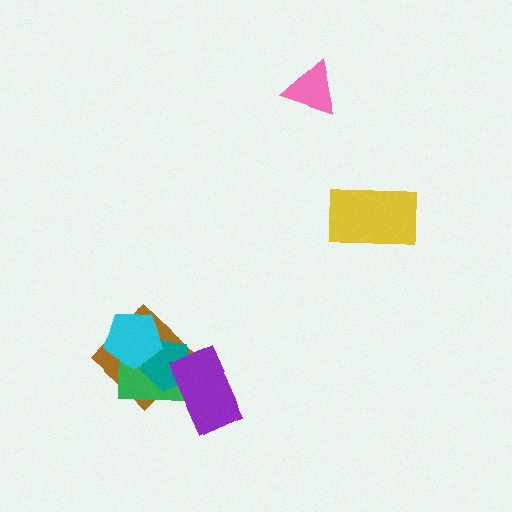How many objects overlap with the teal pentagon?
4 objects overlap with the teal pentagon.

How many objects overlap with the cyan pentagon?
3 objects overlap with the cyan pentagon.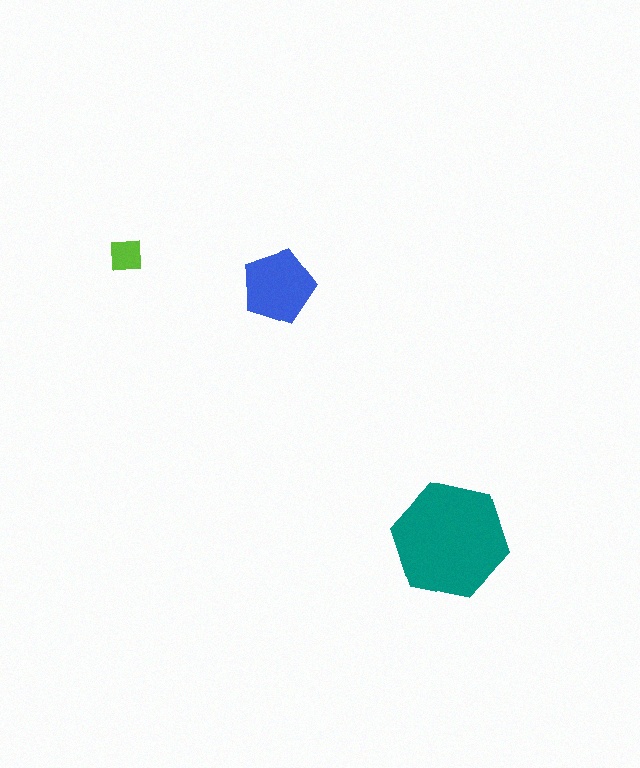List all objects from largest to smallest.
The teal hexagon, the blue pentagon, the lime square.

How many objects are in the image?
There are 3 objects in the image.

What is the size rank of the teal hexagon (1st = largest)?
1st.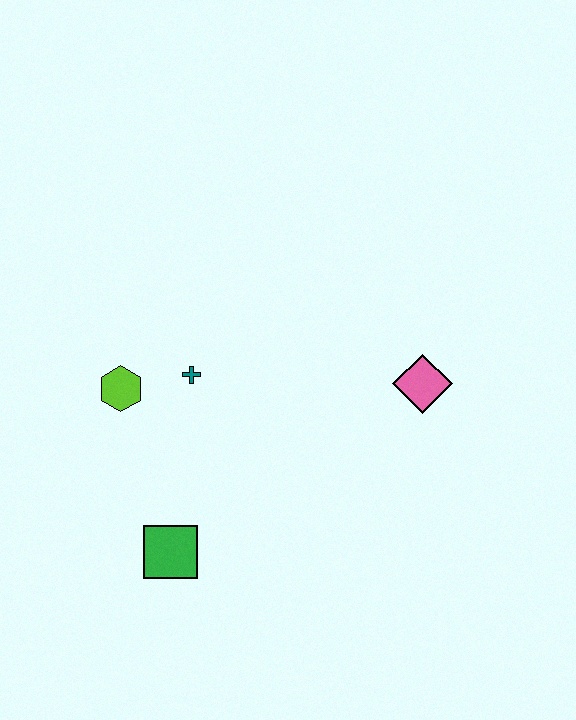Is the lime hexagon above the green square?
Yes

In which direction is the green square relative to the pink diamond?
The green square is to the left of the pink diamond.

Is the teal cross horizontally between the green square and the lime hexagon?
No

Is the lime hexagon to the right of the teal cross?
No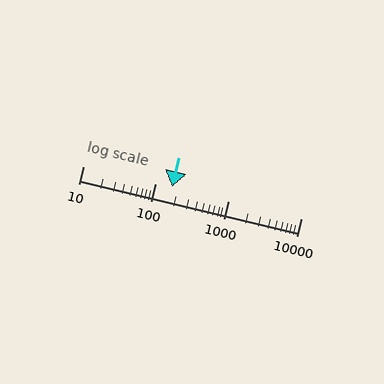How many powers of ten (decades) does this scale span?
The scale spans 3 decades, from 10 to 10000.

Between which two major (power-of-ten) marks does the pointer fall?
The pointer is between 100 and 1000.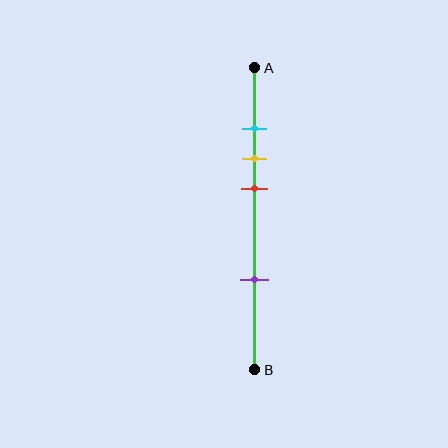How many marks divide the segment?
There are 4 marks dividing the segment.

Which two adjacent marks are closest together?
The cyan and yellow marks are the closest adjacent pair.